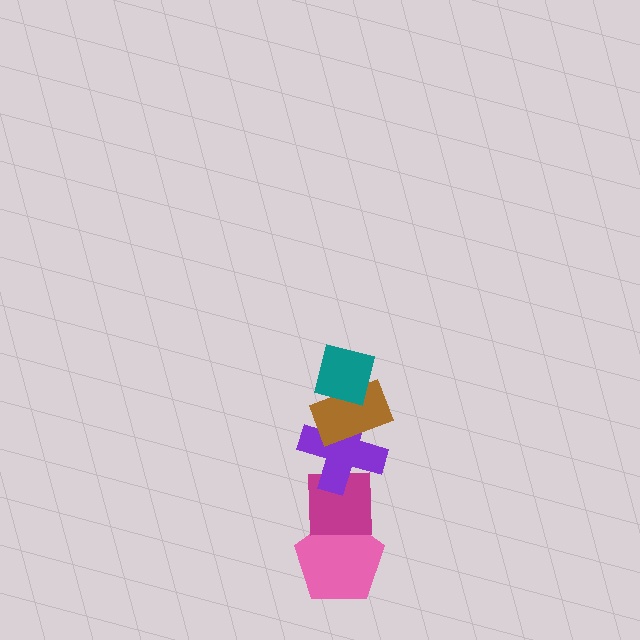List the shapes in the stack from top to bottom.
From top to bottom: the teal square, the brown rectangle, the purple cross, the magenta square, the pink pentagon.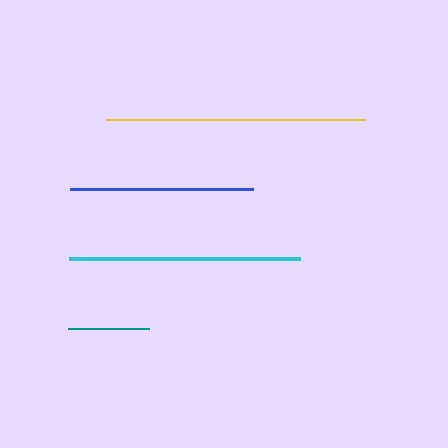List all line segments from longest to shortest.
From longest to shortest: yellow, cyan, blue, teal.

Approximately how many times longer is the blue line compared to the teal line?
The blue line is approximately 2.3 times the length of the teal line.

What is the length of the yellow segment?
The yellow segment is approximately 259 pixels long.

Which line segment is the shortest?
The teal line is the shortest at approximately 81 pixels.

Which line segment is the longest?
The yellow line is the longest at approximately 259 pixels.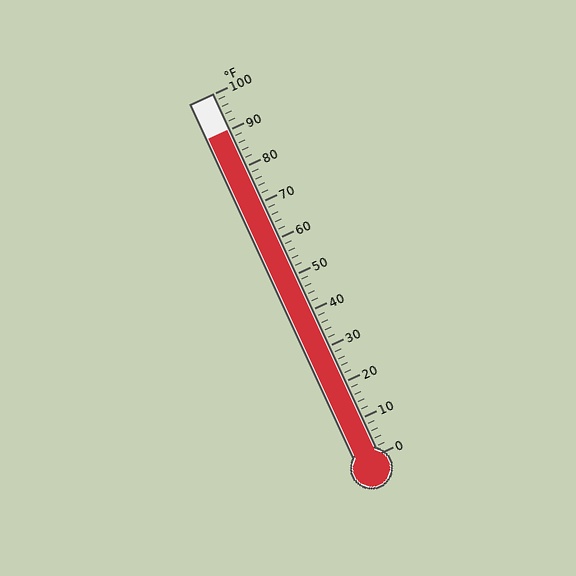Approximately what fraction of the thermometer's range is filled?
The thermometer is filled to approximately 90% of its range.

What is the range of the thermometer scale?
The thermometer scale ranges from 0°F to 100°F.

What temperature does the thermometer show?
The thermometer shows approximately 90°F.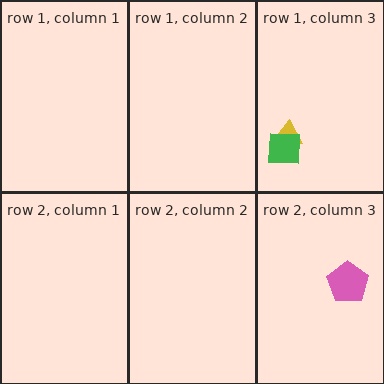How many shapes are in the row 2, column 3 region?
1.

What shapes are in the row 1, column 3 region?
The yellow trapezoid, the green square.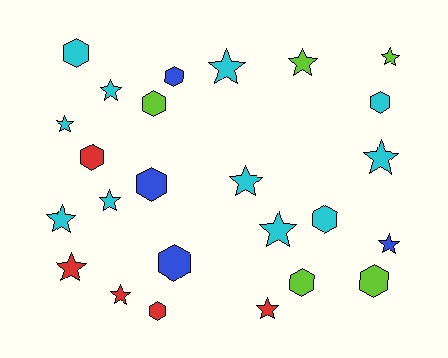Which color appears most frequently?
Cyan, with 11 objects.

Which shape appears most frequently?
Star, with 14 objects.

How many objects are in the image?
There are 25 objects.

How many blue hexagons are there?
There are 3 blue hexagons.